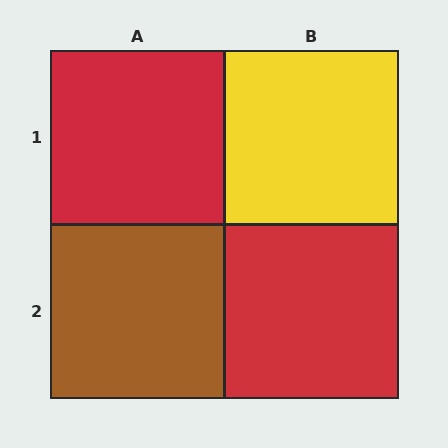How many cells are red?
2 cells are red.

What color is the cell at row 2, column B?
Red.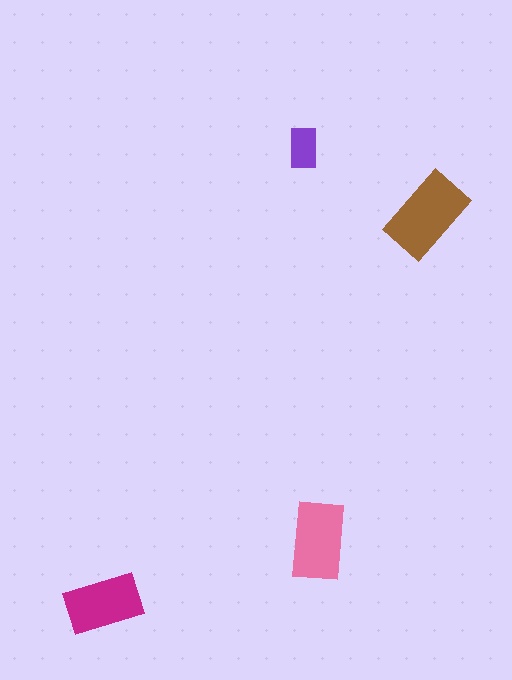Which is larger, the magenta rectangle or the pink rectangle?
The pink one.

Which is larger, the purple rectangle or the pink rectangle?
The pink one.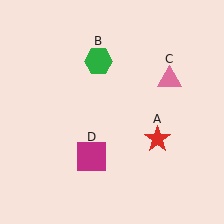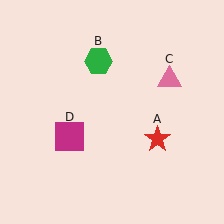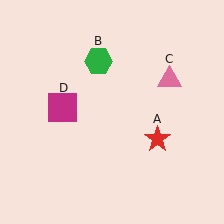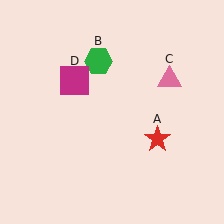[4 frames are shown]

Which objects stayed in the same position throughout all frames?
Red star (object A) and green hexagon (object B) and pink triangle (object C) remained stationary.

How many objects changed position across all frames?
1 object changed position: magenta square (object D).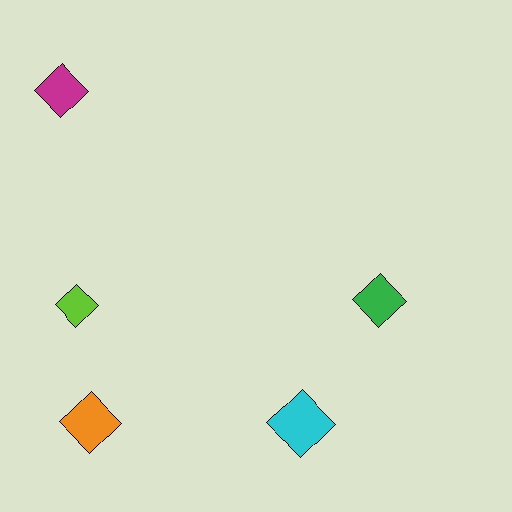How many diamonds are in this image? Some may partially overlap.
There are 5 diamonds.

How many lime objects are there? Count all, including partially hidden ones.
There is 1 lime object.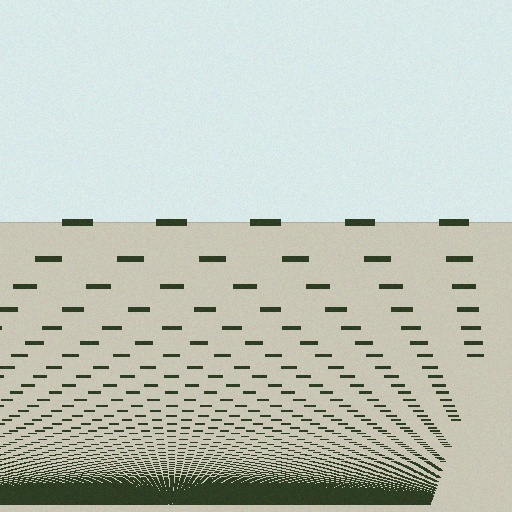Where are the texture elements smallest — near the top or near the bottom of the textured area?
Near the bottom.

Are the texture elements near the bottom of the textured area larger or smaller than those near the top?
Smaller. The gradient is inverted — elements near the bottom are smaller and denser.